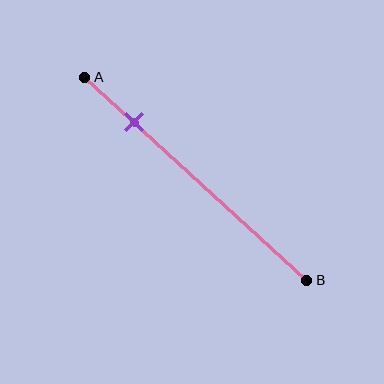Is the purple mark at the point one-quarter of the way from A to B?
Yes, the mark is approximately at the one-quarter point.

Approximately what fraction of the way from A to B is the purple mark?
The purple mark is approximately 20% of the way from A to B.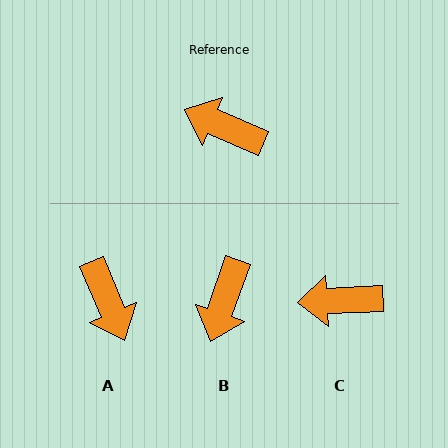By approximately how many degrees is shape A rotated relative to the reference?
Approximately 136 degrees counter-clockwise.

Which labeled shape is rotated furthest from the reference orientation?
A, about 136 degrees away.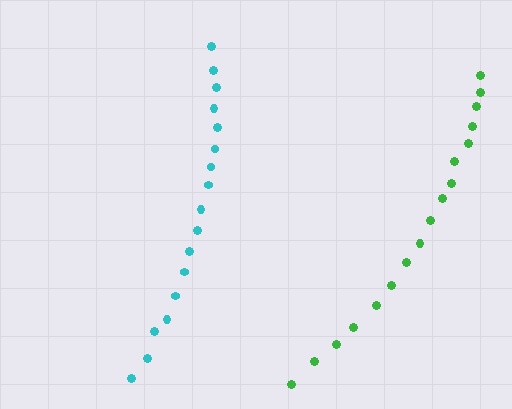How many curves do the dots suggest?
There are 2 distinct paths.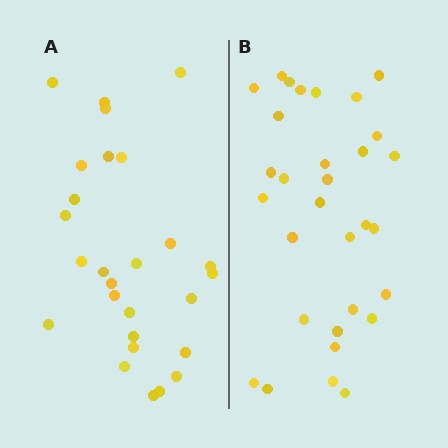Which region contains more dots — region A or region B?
Region B (the right region) has more dots.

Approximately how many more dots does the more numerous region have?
Region B has about 4 more dots than region A.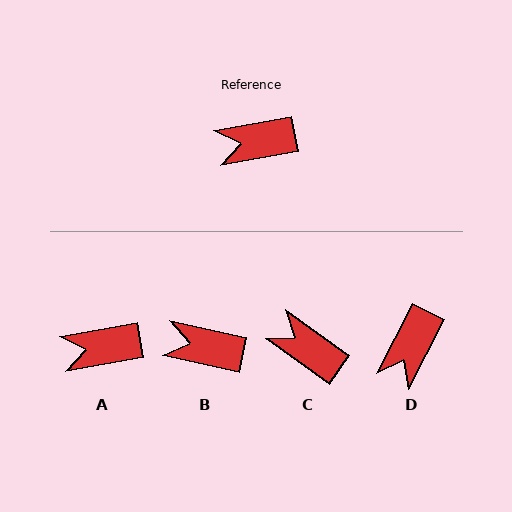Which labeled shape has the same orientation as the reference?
A.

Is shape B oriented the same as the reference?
No, it is off by about 23 degrees.